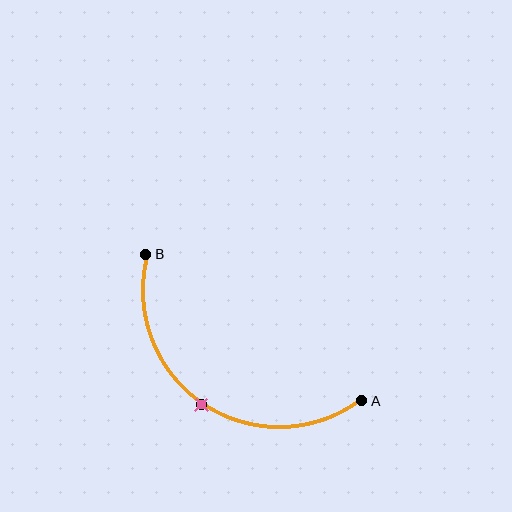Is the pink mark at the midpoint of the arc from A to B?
Yes. The pink mark lies on the arc at equal arc-length from both A and B — it is the arc midpoint.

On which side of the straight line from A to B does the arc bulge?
The arc bulges below and to the left of the straight line connecting A and B.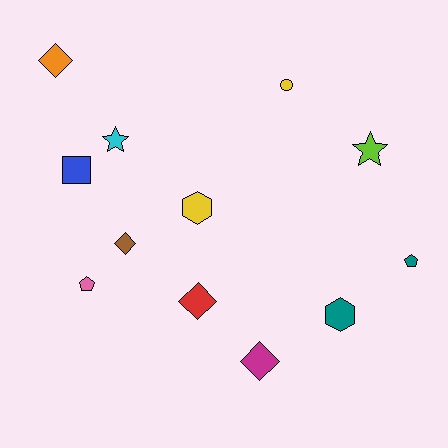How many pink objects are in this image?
There is 1 pink object.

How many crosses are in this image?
There are no crosses.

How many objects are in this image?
There are 12 objects.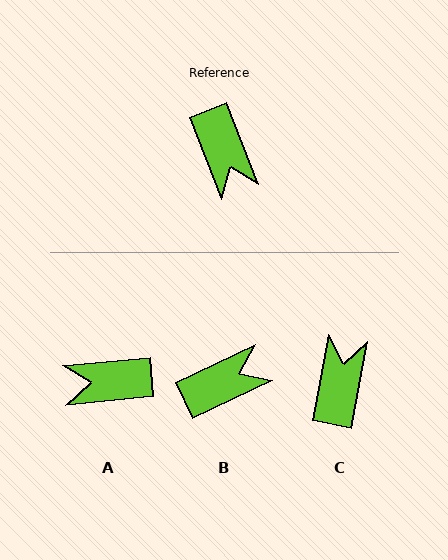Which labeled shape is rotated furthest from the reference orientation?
C, about 147 degrees away.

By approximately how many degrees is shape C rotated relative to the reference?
Approximately 147 degrees counter-clockwise.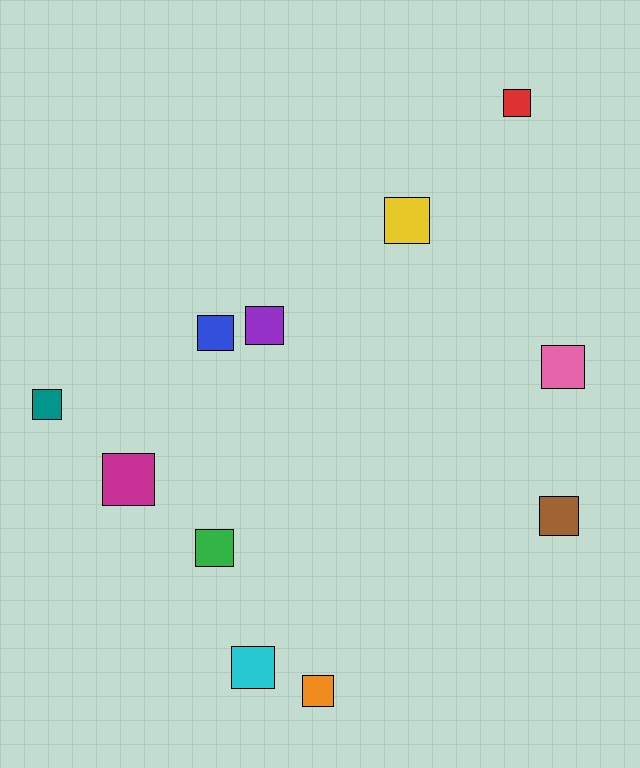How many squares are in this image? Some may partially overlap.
There are 11 squares.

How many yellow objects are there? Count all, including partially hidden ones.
There is 1 yellow object.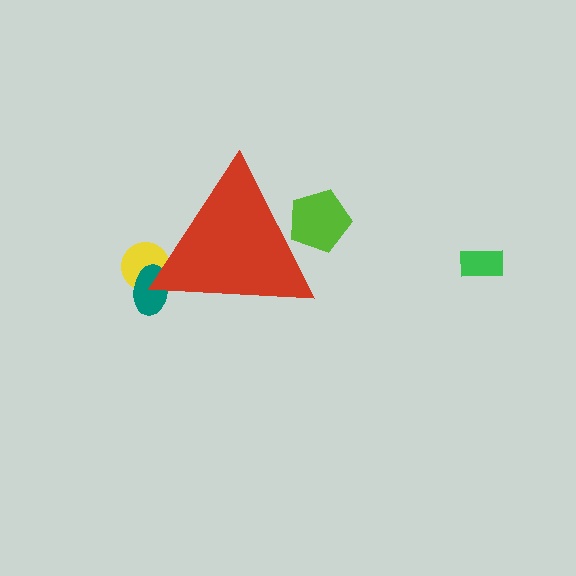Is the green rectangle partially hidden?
No, the green rectangle is fully visible.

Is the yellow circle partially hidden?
Yes, the yellow circle is partially hidden behind the red triangle.